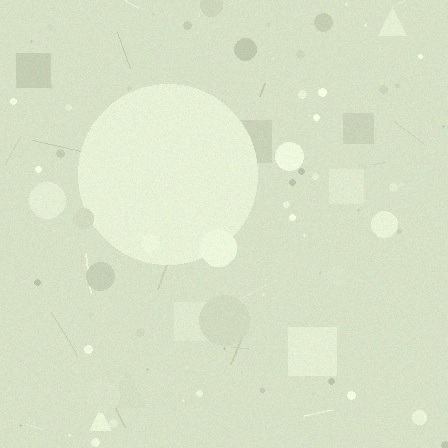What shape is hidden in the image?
A circle is hidden in the image.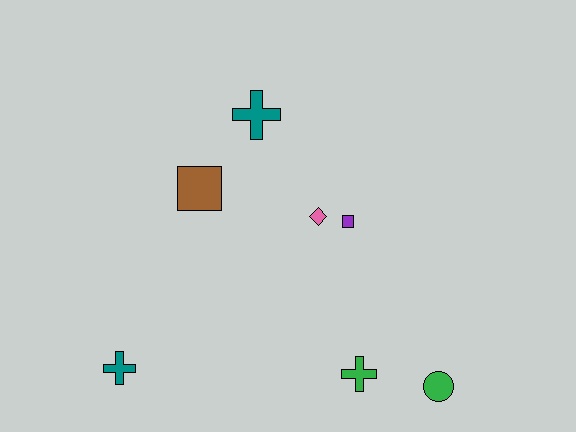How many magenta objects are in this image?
There are no magenta objects.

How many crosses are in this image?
There are 3 crosses.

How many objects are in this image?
There are 7 objects.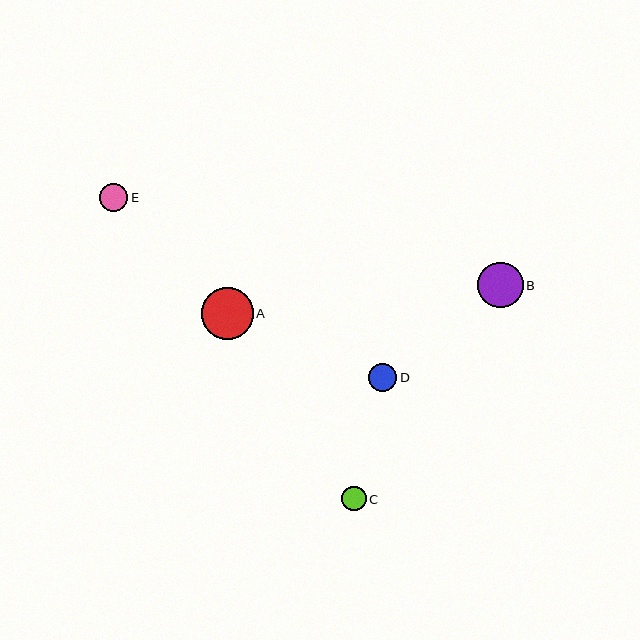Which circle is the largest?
Circle A is the largest with a size of approximately 52 pixels.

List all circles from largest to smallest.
From largest to smallest: A, B, D, E, C.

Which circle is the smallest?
Circle C is the smallest with a size of approximately 24 pixels.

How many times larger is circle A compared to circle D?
Circle A is approximately 1.8 times the size of circle D.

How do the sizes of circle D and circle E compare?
Circle D and circle E are approximately the same size.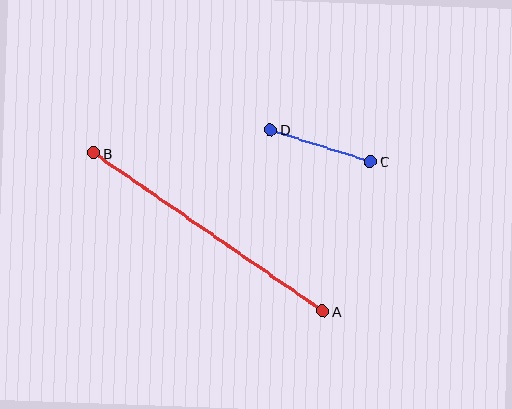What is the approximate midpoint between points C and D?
The midpoint is at approximately (320, 146) pixels.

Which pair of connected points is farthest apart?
Points A and B are farthest apart.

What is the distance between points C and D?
The distance is approximately 104 pixels.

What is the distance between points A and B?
The distance is approximately 279 pixels.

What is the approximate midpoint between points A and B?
The midpoint is at approximately (208, 232) pixels.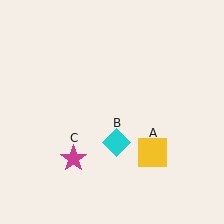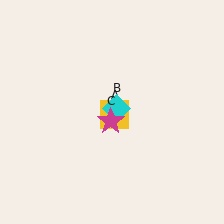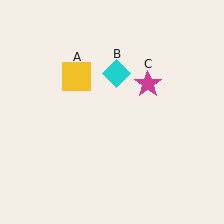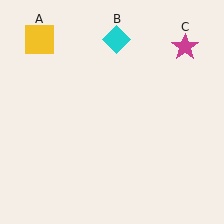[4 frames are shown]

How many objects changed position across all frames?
3 objects changed position: yellow square (object A), cyan diamond (object B), magenta star (object C).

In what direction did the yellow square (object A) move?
The yellow square (object A) moved up and to the left.